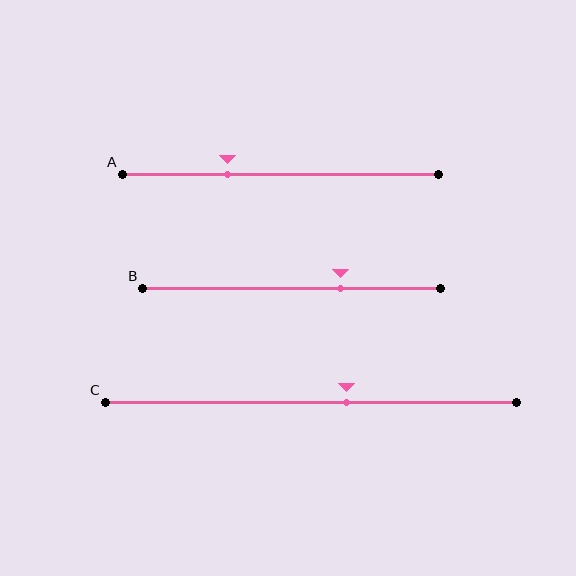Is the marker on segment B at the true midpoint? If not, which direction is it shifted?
No, the marker on segment B is shifted to the right by about 16% of the segment length.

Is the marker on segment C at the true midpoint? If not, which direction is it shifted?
No, the marker on segment C is shifted to the right by about 9% of the segment length.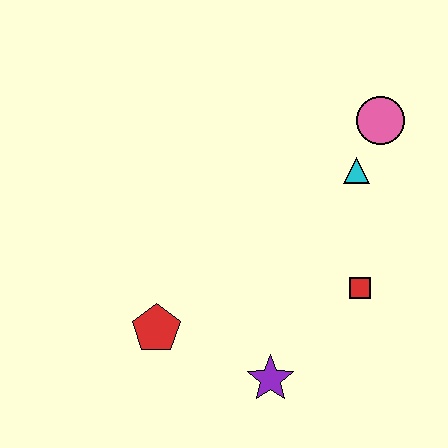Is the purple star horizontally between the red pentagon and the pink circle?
Yes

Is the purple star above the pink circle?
No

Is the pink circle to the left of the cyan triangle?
No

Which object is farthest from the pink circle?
The red pentagon is farthest from the pink circle.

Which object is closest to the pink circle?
The cyan triangle is closest to the pink circle.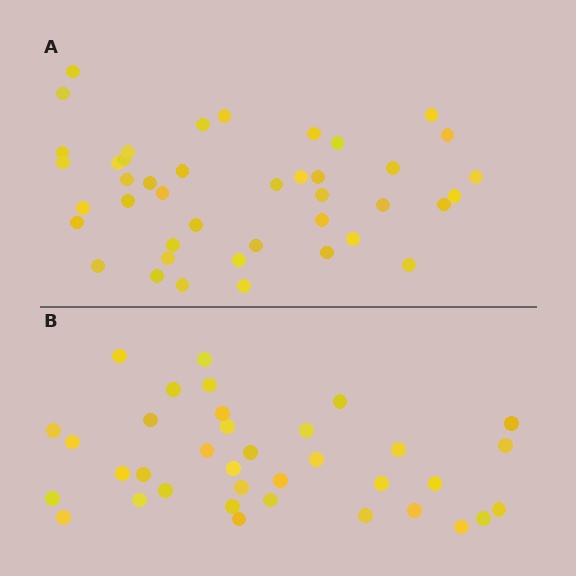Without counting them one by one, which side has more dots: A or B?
Region A (the top region) has more dots.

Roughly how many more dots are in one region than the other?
Region A has about 6 more dots than region B.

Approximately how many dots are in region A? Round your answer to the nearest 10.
About 40 dots. (The exact count is 42, which rounds to 40.)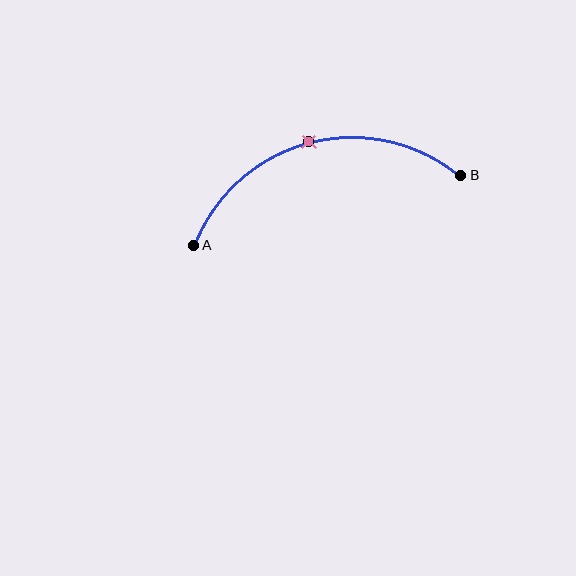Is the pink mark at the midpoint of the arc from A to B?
Yes. The pink mark lies on the arc at equal arc-length from both A and B — it is the arc midpoint.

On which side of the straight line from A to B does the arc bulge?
The arc bulges above the straight line connecting A and B.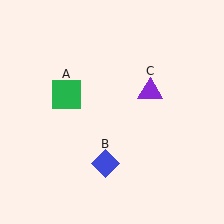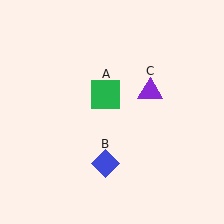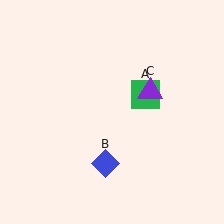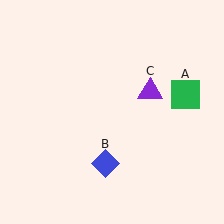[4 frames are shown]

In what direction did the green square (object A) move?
The green square (object A) moved right.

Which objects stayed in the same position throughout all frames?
Blue diamond (object B) and purple triangle (object C) remained stationary.